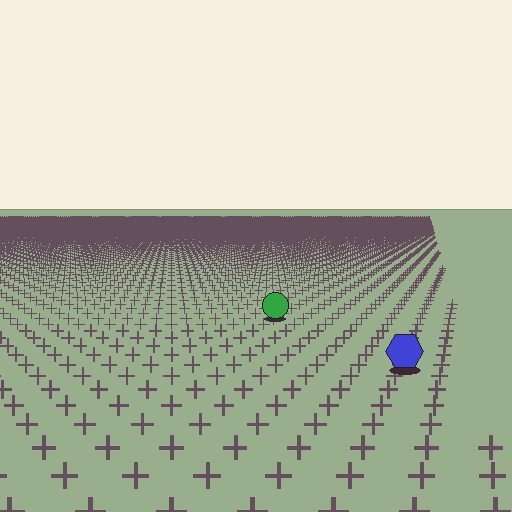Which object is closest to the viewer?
The blue hexagon is closest. The texture marks near it are larger and more spread out.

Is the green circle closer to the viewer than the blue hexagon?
No. The blue hexagon is closer — you can tell from the texture gradient: the ground texture is coarser near it.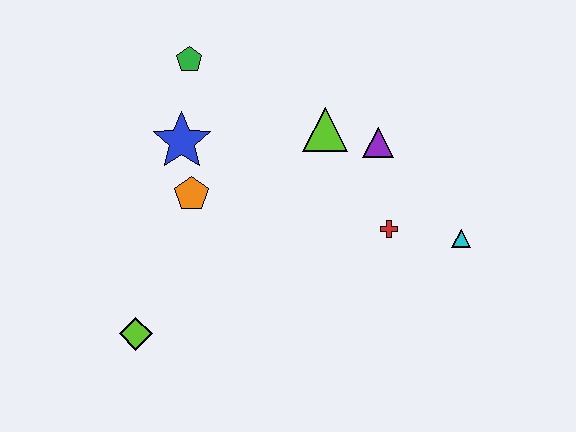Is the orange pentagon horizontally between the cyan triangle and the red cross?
No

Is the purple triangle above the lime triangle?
No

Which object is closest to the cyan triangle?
The red cross is closest to the cyan triangle.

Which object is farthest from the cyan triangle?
The lime diamond is farthest from the cyan triangle.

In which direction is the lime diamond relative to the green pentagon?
The lime diamond is below the green pentagon.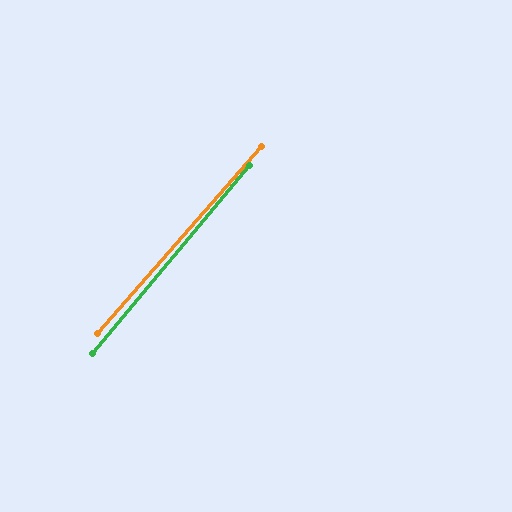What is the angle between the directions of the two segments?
Approximately 1 degree.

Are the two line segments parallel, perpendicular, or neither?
Parallel — their directions differ by only 1.3°.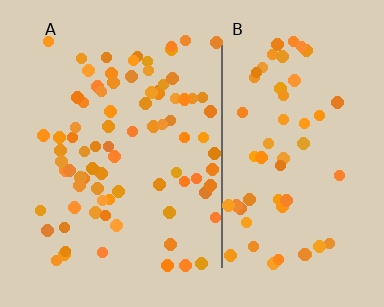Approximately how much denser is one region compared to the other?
Approximately 1.4× — region A over region B.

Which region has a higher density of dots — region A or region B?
A (the left).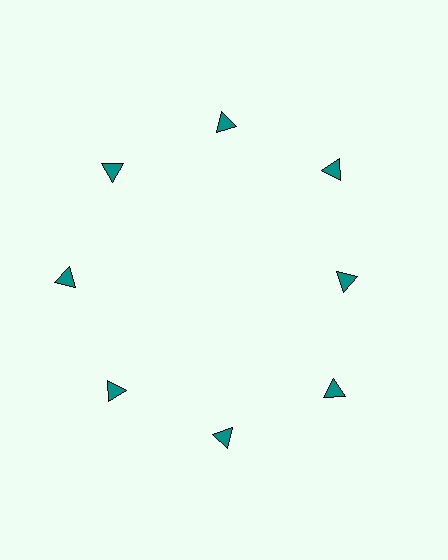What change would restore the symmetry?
The symmetry would be restored by moving it outward, back onto the ring so that all 8 triangles sit at equal angles and equal distance from the center.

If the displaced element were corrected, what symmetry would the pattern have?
It would have 8-fold rotational symmetry — the pattern would map onto itself every 45 degrees.